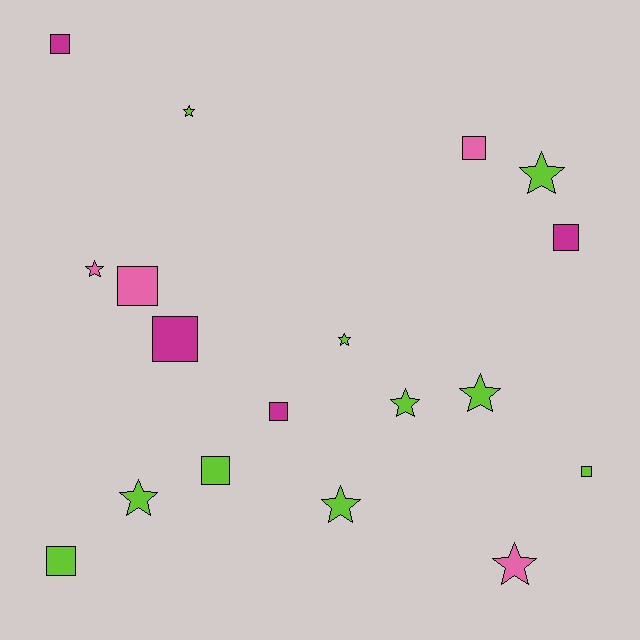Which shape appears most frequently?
Star, with 9 objects.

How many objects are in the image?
There are 18 objects.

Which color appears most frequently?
Lime, with 10 objects.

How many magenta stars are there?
There are no magenta stars.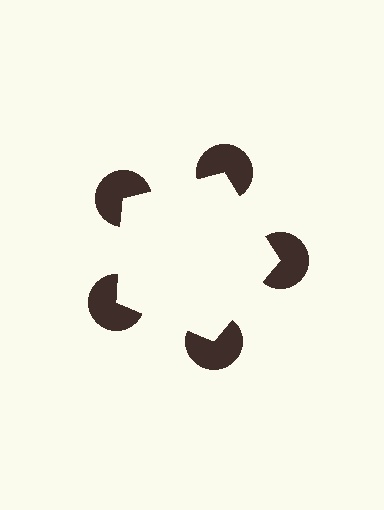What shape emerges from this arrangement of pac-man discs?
An illusory pentagon — its edges are inferred from the aligned wedge cuts in the pac-man discs, not physically drawn.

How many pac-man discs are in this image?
There are 5 — one at each vertex of the illusory pentagon.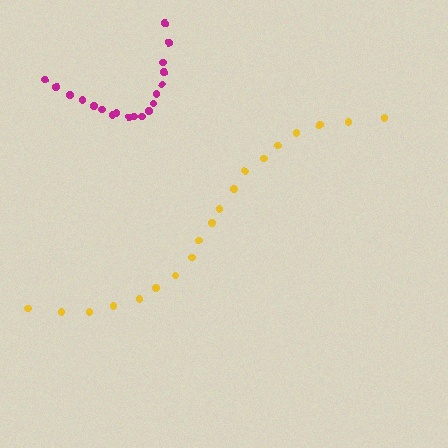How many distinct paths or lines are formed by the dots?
There are 2 distinct paths.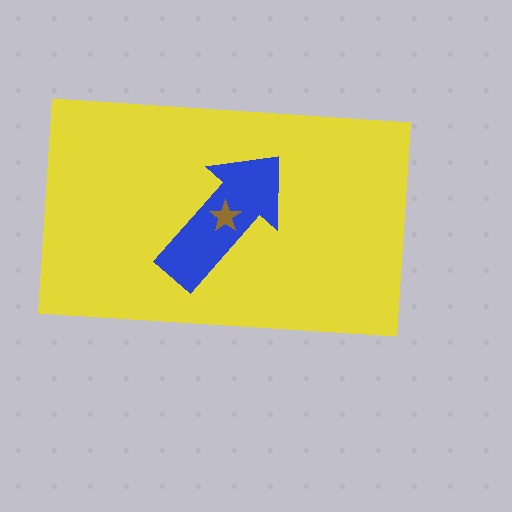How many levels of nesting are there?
3.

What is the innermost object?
The brown star.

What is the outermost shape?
The yellow rectangle.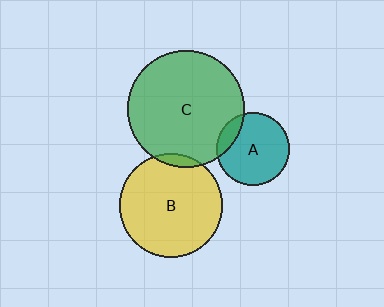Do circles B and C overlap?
Yes.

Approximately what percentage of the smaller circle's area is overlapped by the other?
Approximately 5%.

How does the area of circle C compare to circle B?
Approximately 1.3 times.